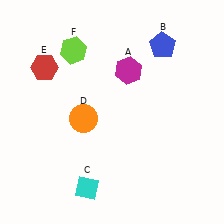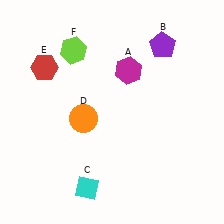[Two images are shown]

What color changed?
The pentagon (B) changed from blue in Image 1 to purple in Image 2.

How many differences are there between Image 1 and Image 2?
There is 1 difference between the two images.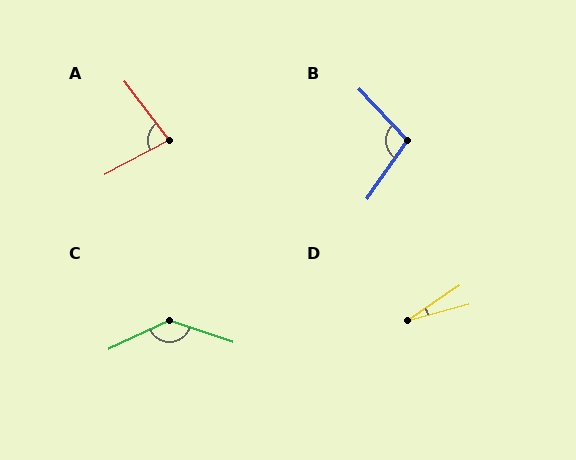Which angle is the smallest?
D, at approximately 19 degrees.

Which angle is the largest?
C, at approximately 136 degrees.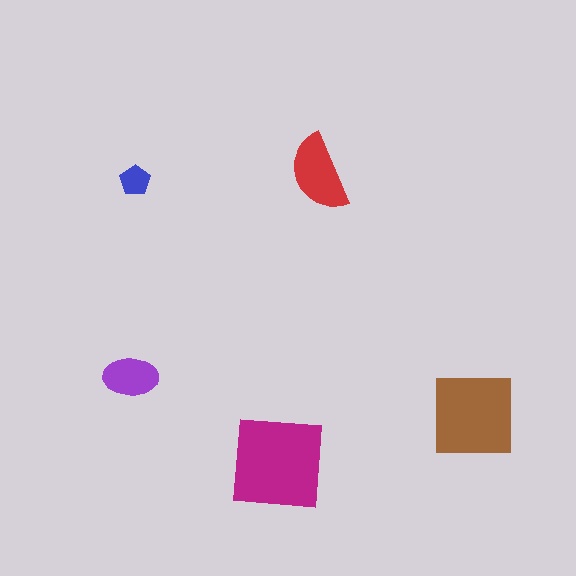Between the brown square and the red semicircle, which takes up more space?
The brown square.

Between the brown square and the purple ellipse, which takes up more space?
The brown square.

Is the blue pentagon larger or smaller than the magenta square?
Smaller.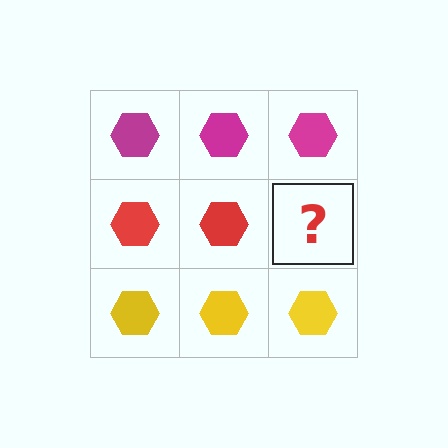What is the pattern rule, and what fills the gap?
The rule is that each row has a consistent color. The gap should be filled with a red hexagon.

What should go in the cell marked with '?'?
The missing cell should contain a red hexagon.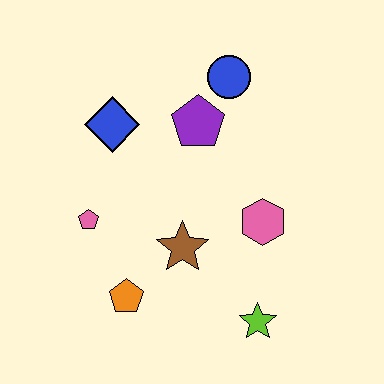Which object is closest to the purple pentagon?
The blue circle is closest to the purple pentagon.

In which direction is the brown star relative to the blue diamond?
The brown star is below the blue diamond.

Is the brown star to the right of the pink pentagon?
Yes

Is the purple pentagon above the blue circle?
No